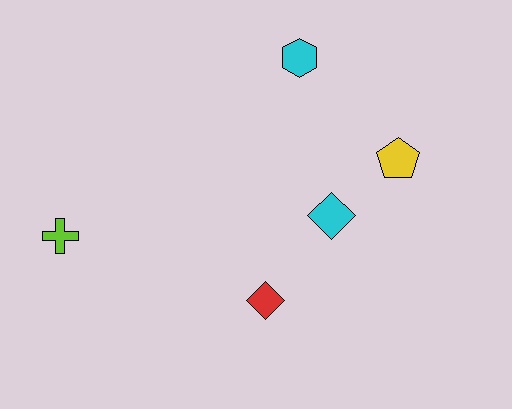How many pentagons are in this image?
There is 1 pentagon.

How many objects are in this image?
There are 5 objects.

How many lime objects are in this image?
There is 1 lime object.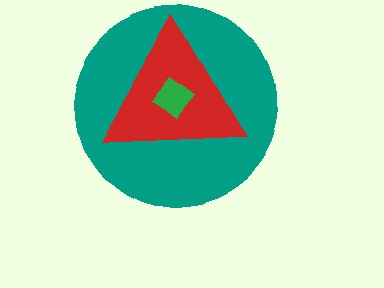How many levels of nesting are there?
3.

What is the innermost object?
The green diamond.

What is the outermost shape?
The teal circle.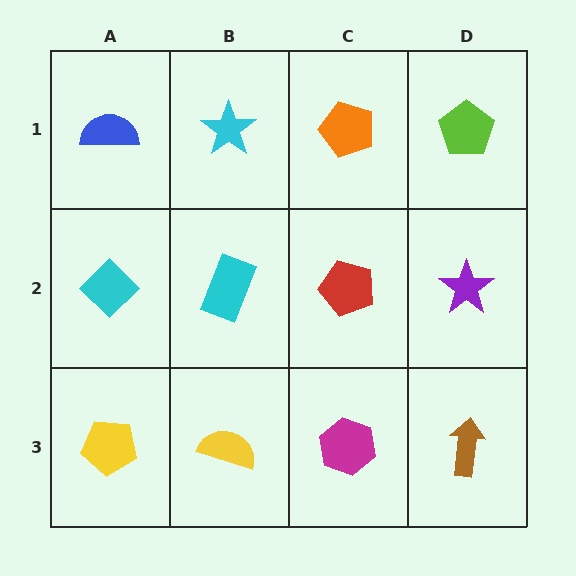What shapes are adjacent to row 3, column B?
A cyan rectangle (row 2, column B), a yellow pentagon (row 3, column A), a magenta hexagon (row 3, column C).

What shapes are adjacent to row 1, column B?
A cyan rectangle (row 2, column B), a blue semicircle (row 1, column A), an orange pentagon (row 1, column C).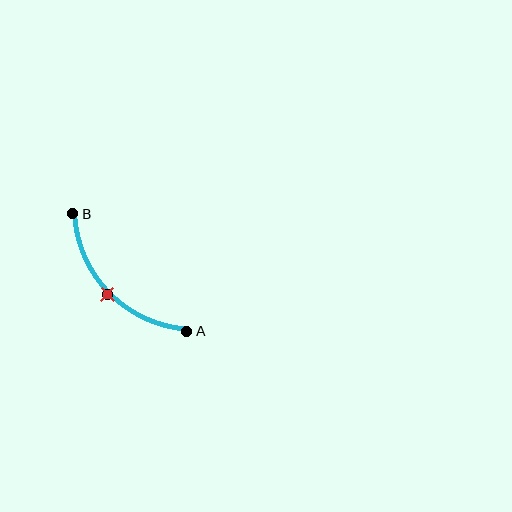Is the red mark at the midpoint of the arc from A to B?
Yes. The red mark lies on the arc at equal arc-length from both A and B — it is the arc midpoint.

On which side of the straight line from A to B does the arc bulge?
The arc bulges below and to the left of the straight line connecting A and B.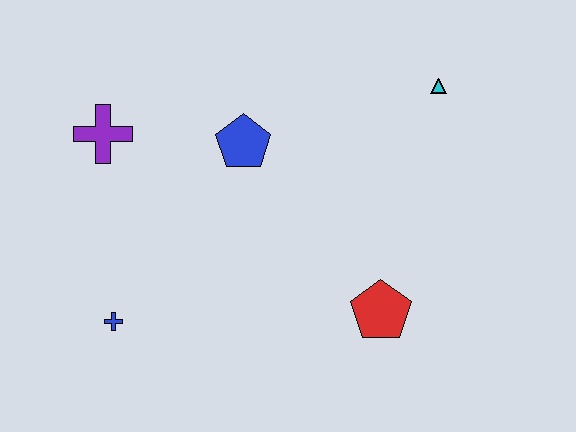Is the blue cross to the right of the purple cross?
Yes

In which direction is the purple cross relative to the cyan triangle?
The purple cross is to the left of the cyan triangle.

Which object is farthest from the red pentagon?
The purple cross is farthest from the red pentagon.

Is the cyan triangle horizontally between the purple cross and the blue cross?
No